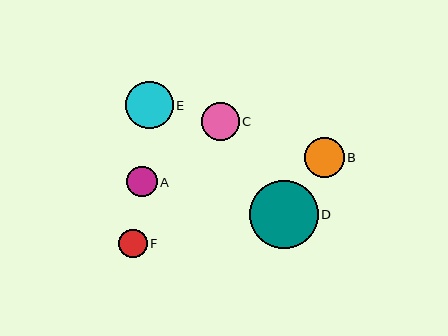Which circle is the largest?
Circle D is the largest with a size of approximately 68 pixels.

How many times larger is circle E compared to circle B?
Circle E is approximately 1.2 times the size of circle B.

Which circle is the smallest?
Circle F is the smallest with a size of approximately 28 pixels.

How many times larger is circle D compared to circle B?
Circle D is approximately 1.7 times the size of circle B.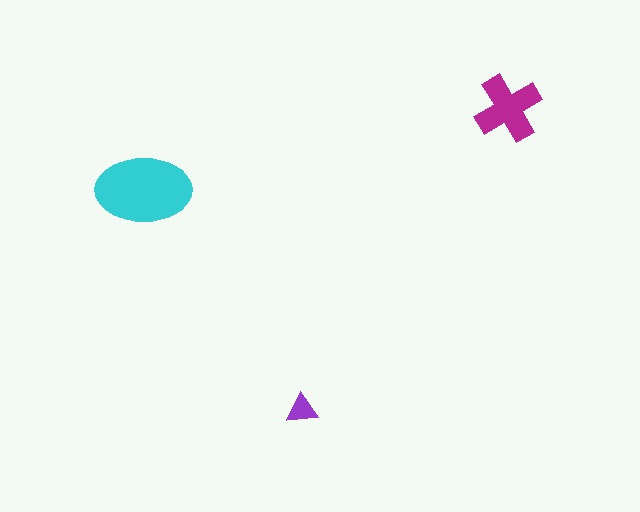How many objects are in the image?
There are 3 objects in the image.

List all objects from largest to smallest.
The cyan ellipse, the magenta cross, the purple triangle.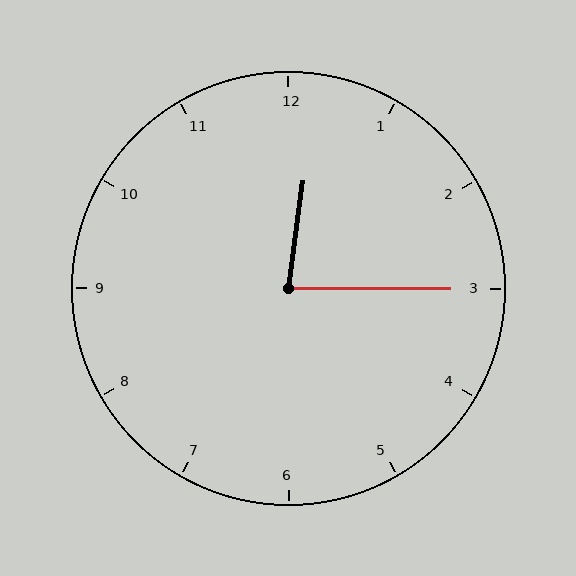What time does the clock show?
12:15.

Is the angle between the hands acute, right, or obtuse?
It is acute.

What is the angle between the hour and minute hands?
Approximately 82 degrees.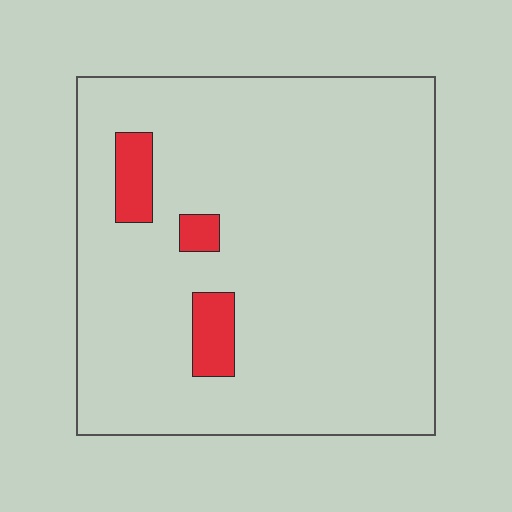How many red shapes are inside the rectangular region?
3.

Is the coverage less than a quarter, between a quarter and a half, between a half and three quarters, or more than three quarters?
Less than a quarter.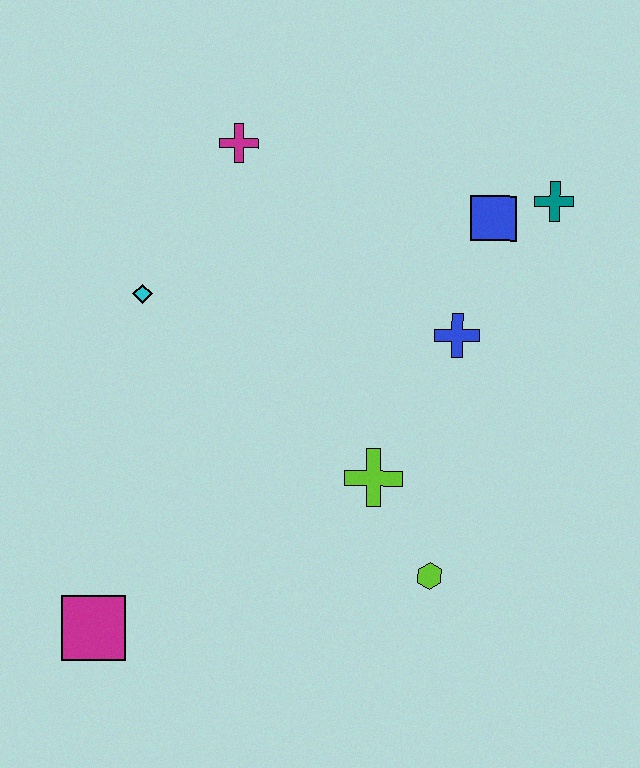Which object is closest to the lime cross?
The lime hexagon is closest to the lime cross.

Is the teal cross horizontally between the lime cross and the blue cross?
No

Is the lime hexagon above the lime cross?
No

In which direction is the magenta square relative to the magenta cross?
The magenta square is below the magenta cross.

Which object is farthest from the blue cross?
The magenta square is farthest from the blue cross.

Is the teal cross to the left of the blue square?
No